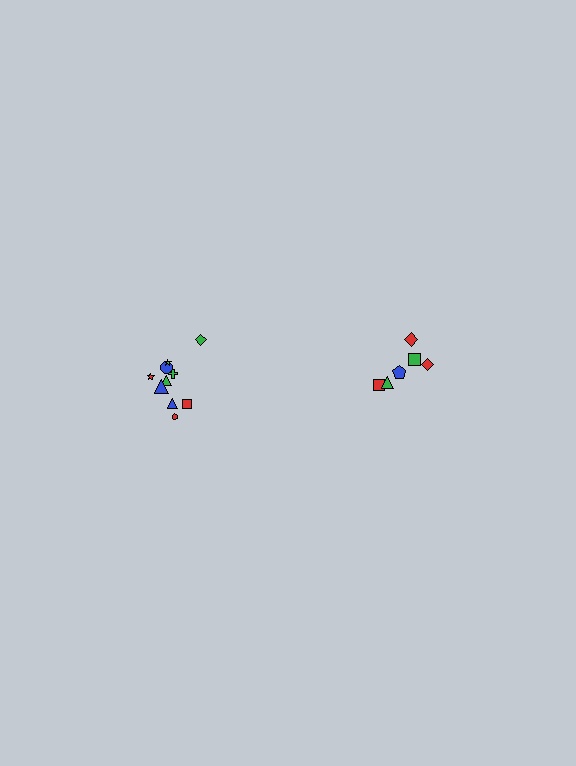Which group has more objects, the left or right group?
The left group.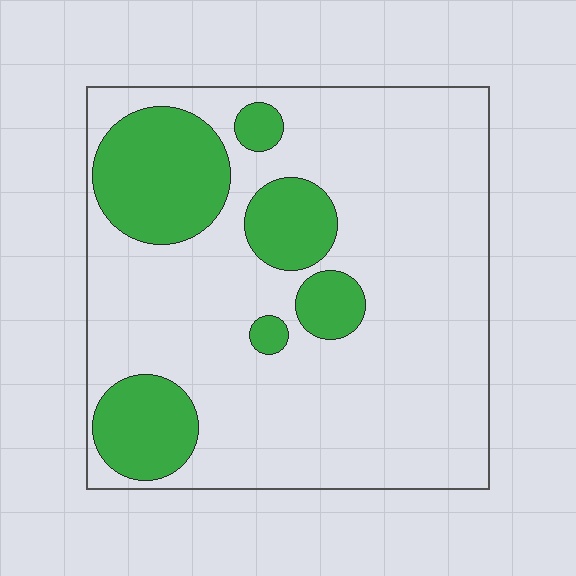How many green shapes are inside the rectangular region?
6.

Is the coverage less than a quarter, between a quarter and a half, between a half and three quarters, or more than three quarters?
Less than a quarter.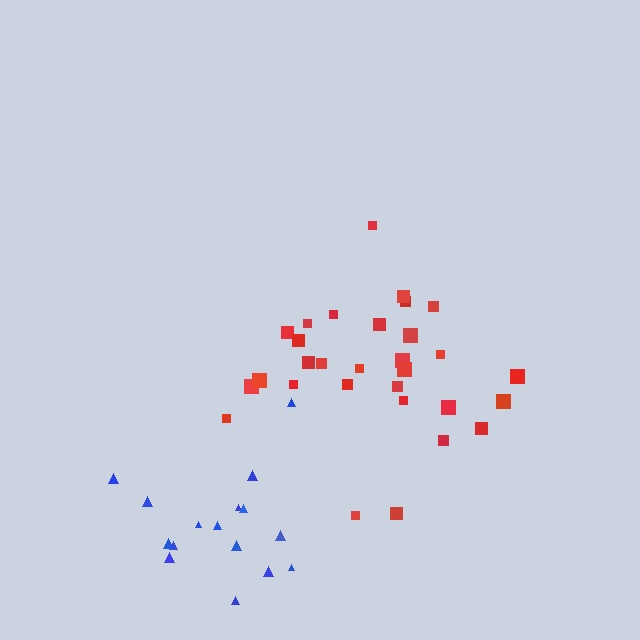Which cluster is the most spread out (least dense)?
Blue.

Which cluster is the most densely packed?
Red.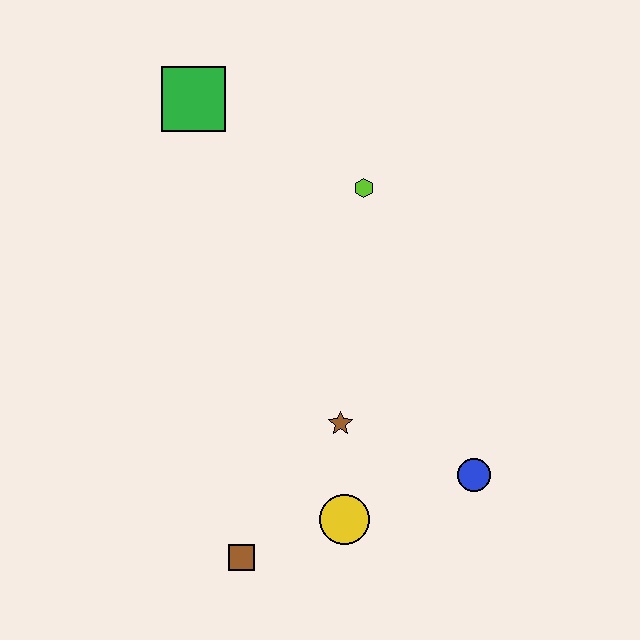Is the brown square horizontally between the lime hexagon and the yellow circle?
No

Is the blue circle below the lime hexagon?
Yes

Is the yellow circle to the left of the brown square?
No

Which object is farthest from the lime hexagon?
The brown square is farthest from the lime hexagon.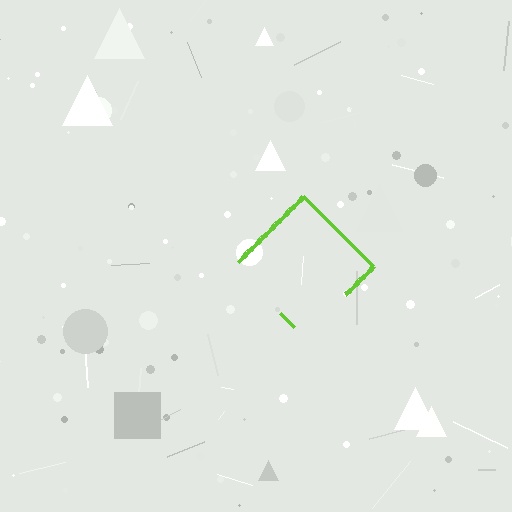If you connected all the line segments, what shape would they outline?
They would outline a diamond.